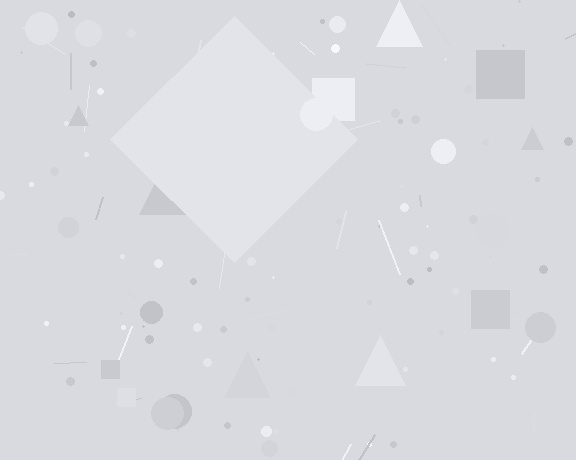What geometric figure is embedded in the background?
A diamond is embedded in the background.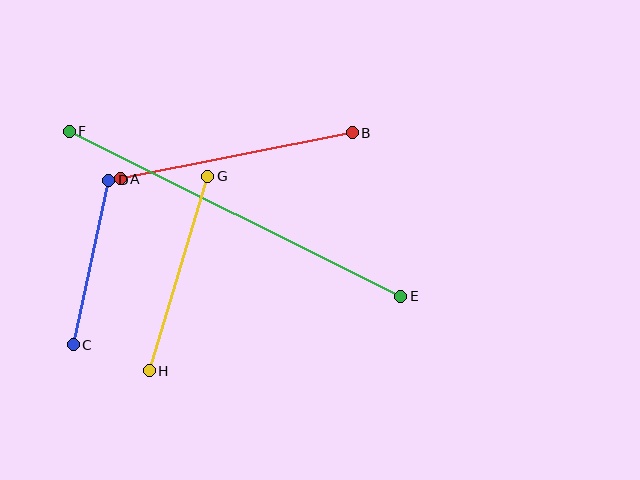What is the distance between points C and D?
The distance is approximately 169 pixels.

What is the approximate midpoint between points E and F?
The midpoint is at approximately (235, 214) pixels.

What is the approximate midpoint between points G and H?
The midpoint is at approximately (178, 273) pixels.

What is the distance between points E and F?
The distance is approximately 371 pixels.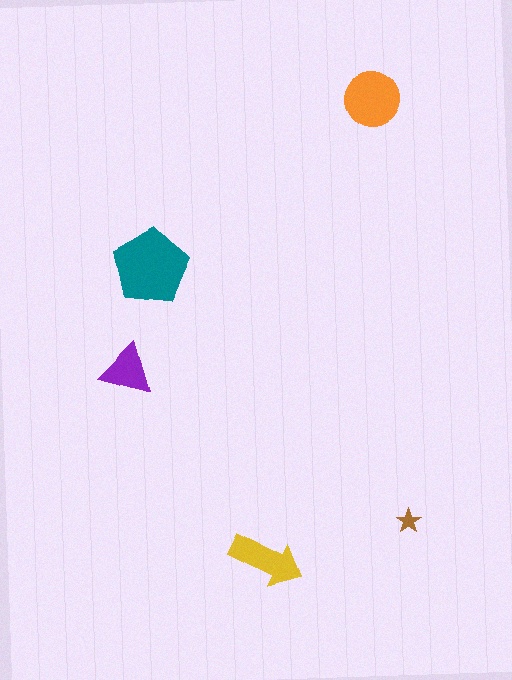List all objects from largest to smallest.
The teal pentagon, the orange circle, the yellow arrow, the purple triangle, the brown star.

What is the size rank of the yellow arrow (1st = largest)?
3rd.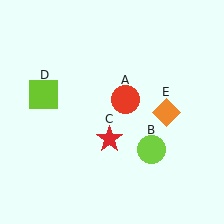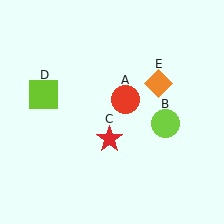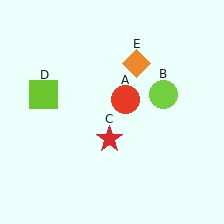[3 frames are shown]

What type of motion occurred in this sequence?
The lime circle (object B), orange diamond (object E) rotated counterclockwise around the center of the scene.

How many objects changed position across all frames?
2 objects changed position: lime circle (object B), orange diamond (object E).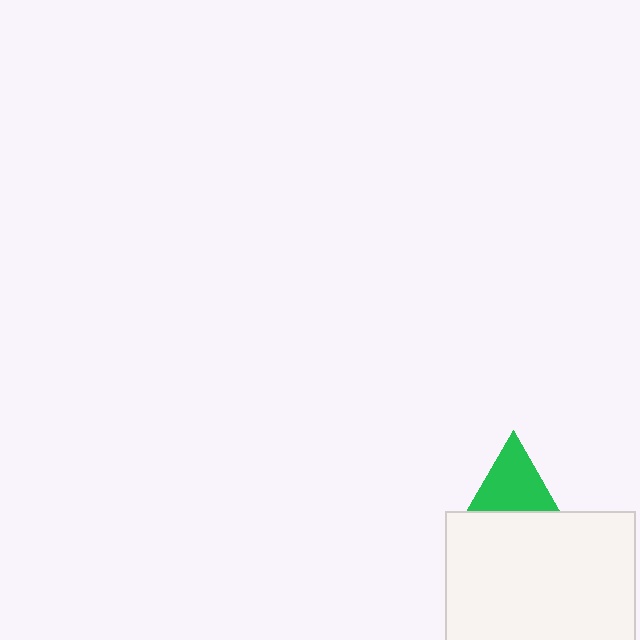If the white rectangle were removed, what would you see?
You would see the complete green triangle.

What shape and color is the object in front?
The object in front is a white rectangle.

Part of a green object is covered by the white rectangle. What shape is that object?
It is a triangle.